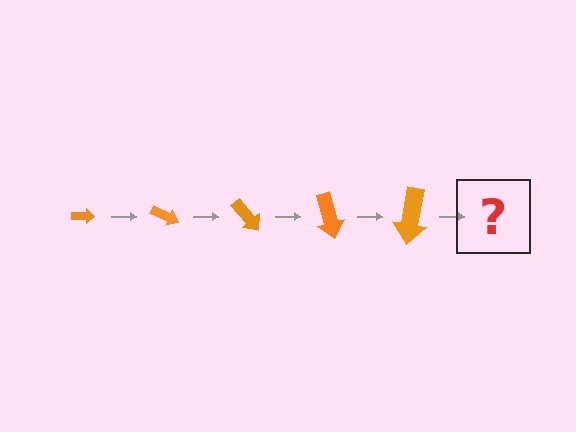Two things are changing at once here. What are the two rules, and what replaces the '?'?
The two rules are that the arrow grows larger each step and it rotates 25 degrees each step. The '?' should be an arrow, larger than the previous one and rotated 125 degrees from the start.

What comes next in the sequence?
The next element should be an arrow, larger than the previous one and rotated 125 degrees from the start.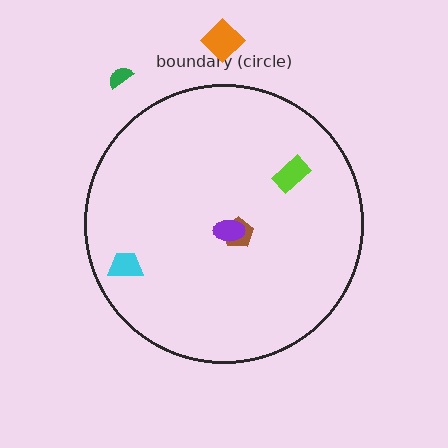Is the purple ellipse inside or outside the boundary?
Inside.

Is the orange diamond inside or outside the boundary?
Outside.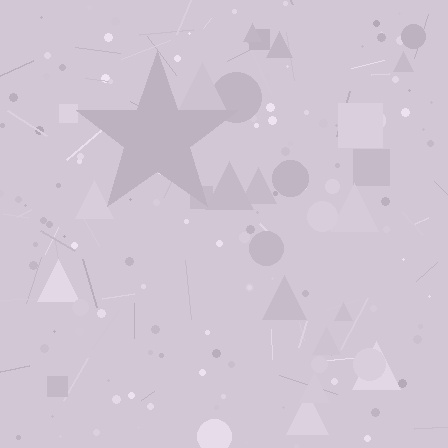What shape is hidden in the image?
A star is hidden in the image.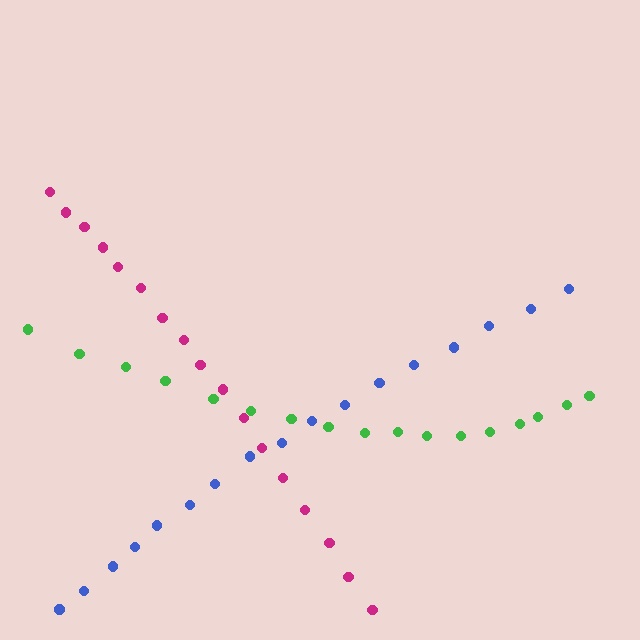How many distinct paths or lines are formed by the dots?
There are 3 distinct paths.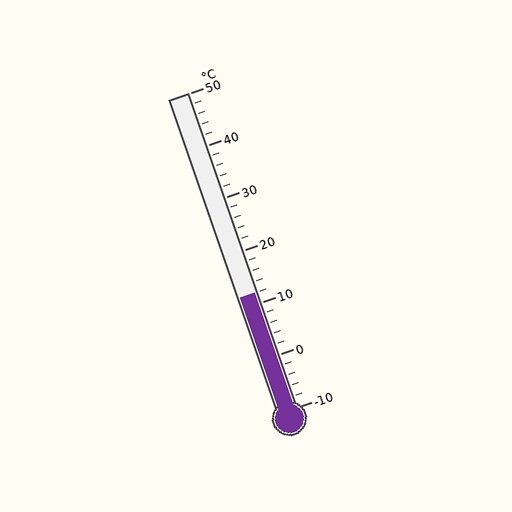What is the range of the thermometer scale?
The thermometer scale ranges from -10°C to 50°C.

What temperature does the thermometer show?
The thermometer shows approximately 12°C.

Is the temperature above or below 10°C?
The temperature is above 10°C.